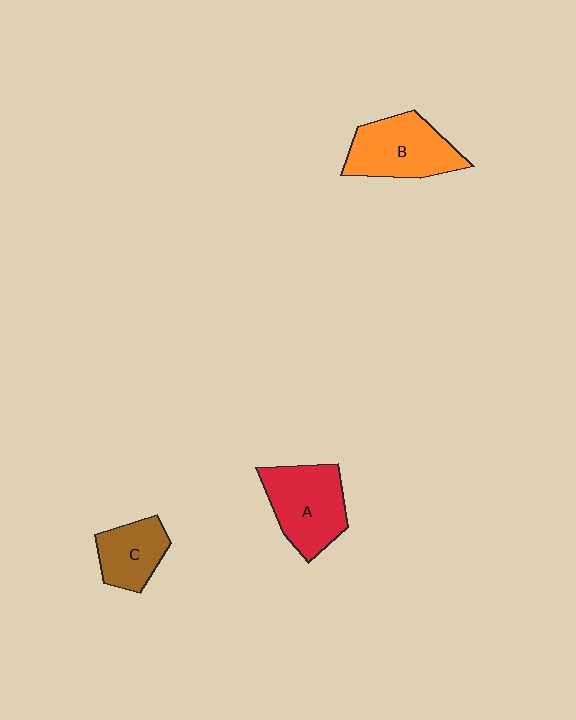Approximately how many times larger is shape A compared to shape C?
Approximately 1.5 times.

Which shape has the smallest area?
Shape C (brown).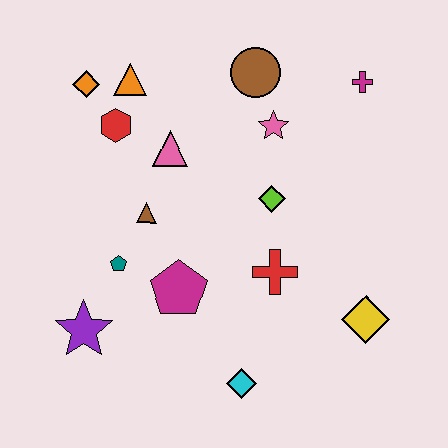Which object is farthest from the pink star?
The purple star is farthest from the pink star.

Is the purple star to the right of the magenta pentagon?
No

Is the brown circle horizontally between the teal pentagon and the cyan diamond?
No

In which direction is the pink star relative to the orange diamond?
The pink star is to the right of the orange diamond.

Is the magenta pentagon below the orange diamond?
Yes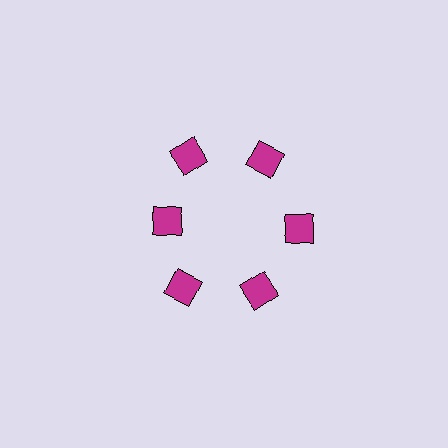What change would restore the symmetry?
The symmetry would be restored by moving it outward, back onto the ring so that all 6 squares sit at equal angles and equal distance from the center.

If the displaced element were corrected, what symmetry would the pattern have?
It would have 6-fold rotational symmetry — the pattern would map onto itself every 60 degrees.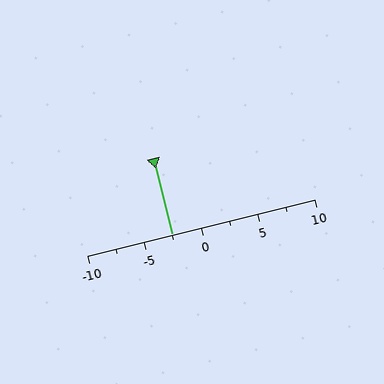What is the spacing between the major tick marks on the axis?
The major ticks are spaced 5 apart.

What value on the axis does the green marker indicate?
The marker indicates approximately -2.5.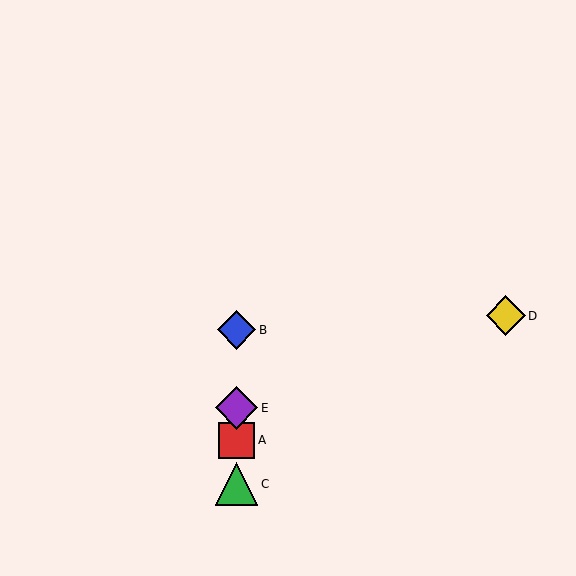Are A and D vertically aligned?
No, A is at x≈237 and D is at x≈506.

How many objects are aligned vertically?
4 objects (A, B, C, E) are aligned vertically.